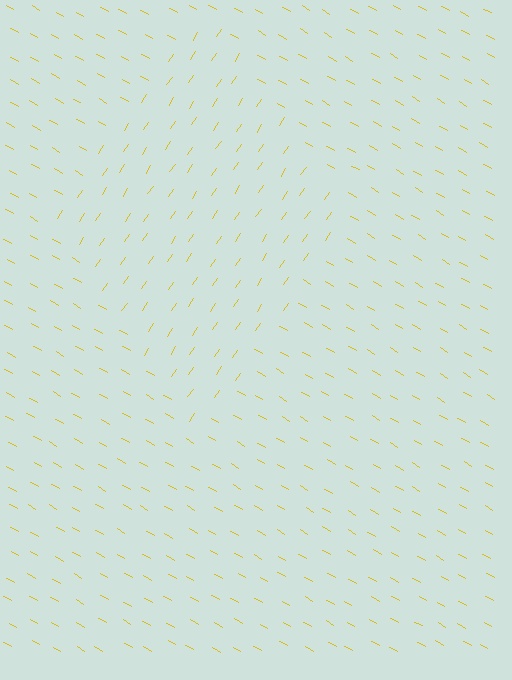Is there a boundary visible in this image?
Yes, there is a texture boundary formed by a change in line orientation.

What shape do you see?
I see a diamond.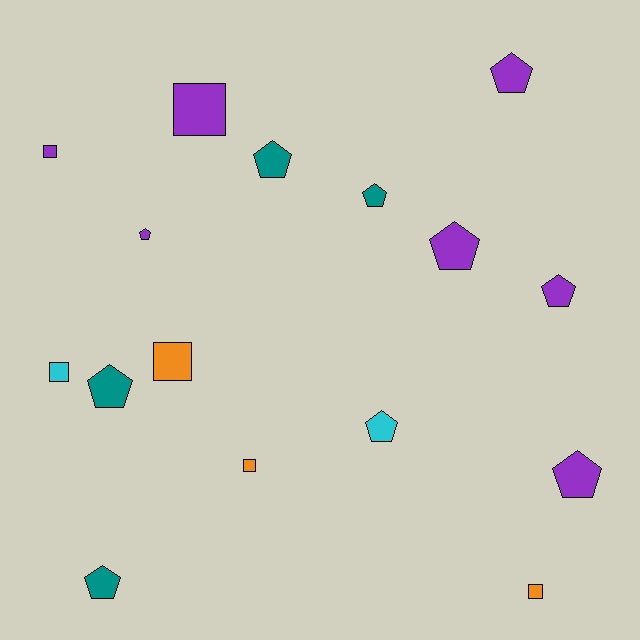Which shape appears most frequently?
Pentagon, with 10 objects.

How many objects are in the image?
There are 16 objects.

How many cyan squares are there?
There is 1 cyan square.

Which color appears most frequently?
Purple, with 7 objects.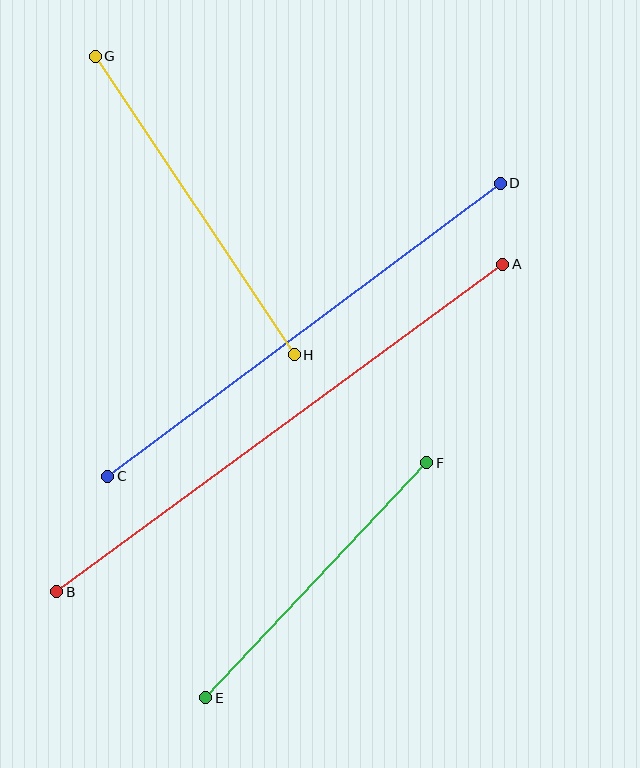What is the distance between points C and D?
The distance is approximately 490 pixels.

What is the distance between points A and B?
The distance is approximately 553 pixels.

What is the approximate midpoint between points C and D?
The midpoint is at approximately (304, 330) pixels.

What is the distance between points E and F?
The distance is approximately 323 pixels.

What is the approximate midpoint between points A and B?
The midpoint is at approximately (280, 428) pixels.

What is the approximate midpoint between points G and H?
The midpoint is at approximately (195, 205) pixels.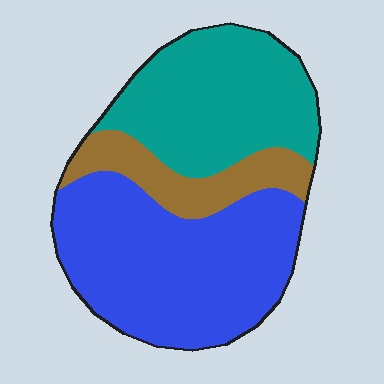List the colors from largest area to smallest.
From largest to smallest: blue, teal, brown.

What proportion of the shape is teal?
Teal covers around 35% of the shape.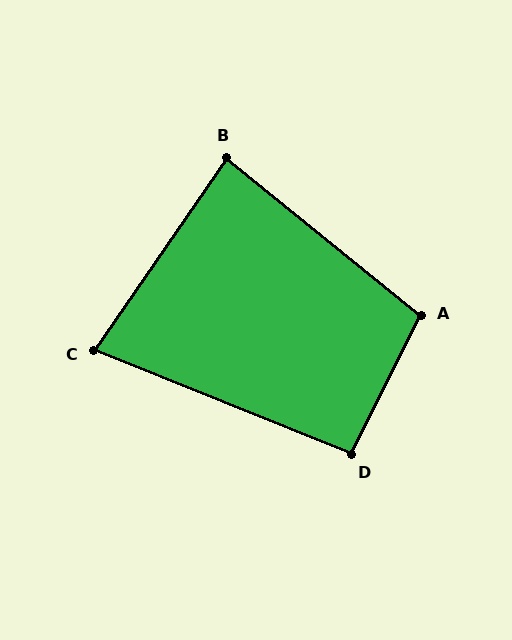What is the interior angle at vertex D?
Approximately 94 degrees (approximately right).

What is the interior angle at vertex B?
Approximately 86 degrees (approximately right).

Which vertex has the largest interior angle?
A, at approximately 102 degrees.